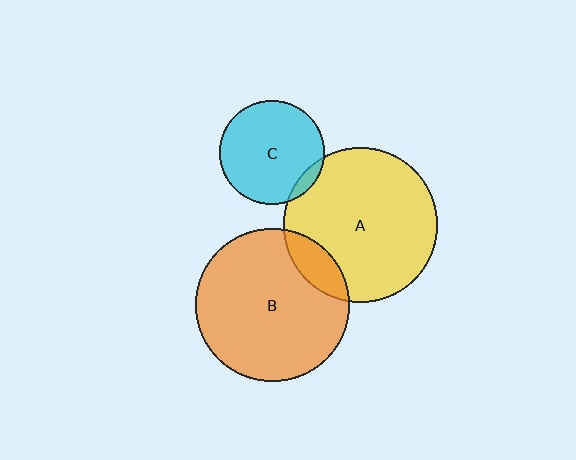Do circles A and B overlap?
Yes.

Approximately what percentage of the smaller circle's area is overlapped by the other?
Approximately 15%.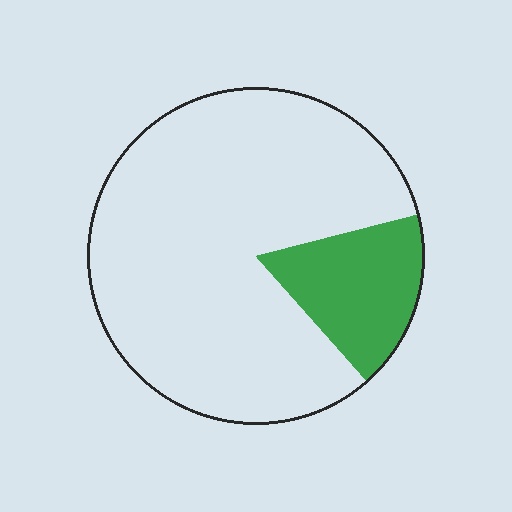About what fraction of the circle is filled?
About one sixth (1/6).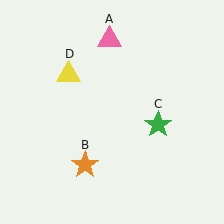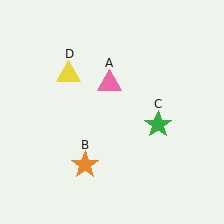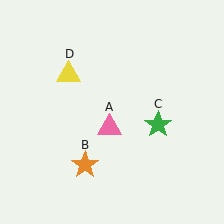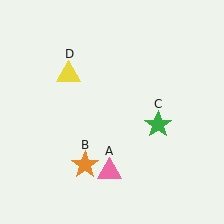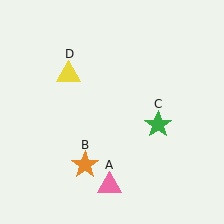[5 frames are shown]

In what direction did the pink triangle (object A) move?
The pink triangle (object A) moved down.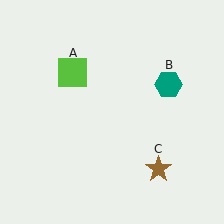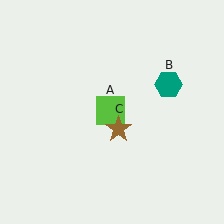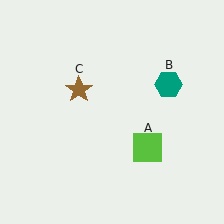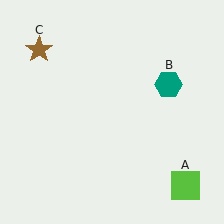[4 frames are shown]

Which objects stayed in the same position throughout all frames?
Teal hexagon (object B) remained stationary.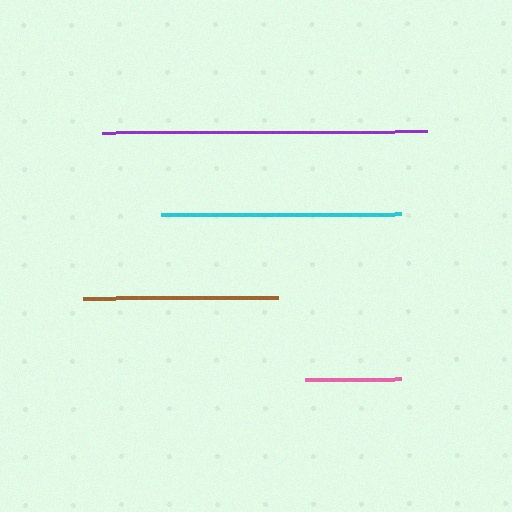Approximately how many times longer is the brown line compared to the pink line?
The brown line is approximately 2.0 times the length of the pink line.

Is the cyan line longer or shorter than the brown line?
The cyan line is longer than the brown line.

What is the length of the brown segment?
The brown segment is approximately 194 pixels long.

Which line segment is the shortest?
The pink line is the shortest at approximately 96 pixels.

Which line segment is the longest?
The purple line is the longest at approximately 325 pixels.